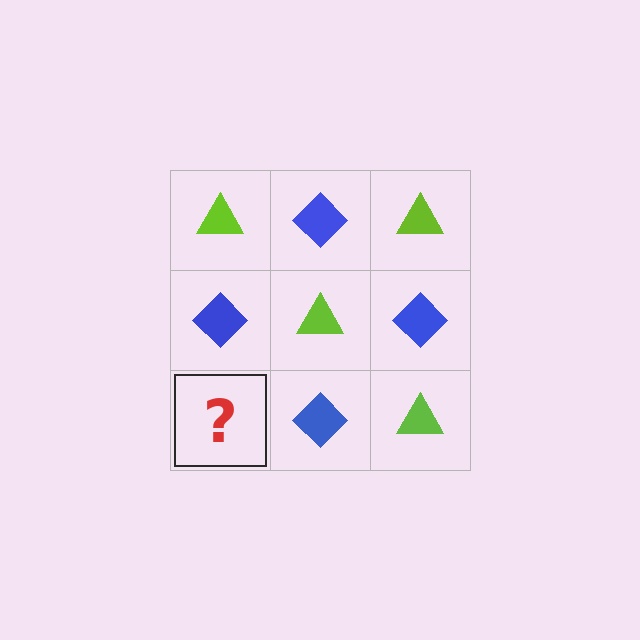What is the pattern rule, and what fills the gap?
The rule is that it alternates lime triangle and blue diamond in a checkerboard pattern. The gap should be filled with a lime triangle.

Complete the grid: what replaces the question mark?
The question mark should be replaced with a lime triangle.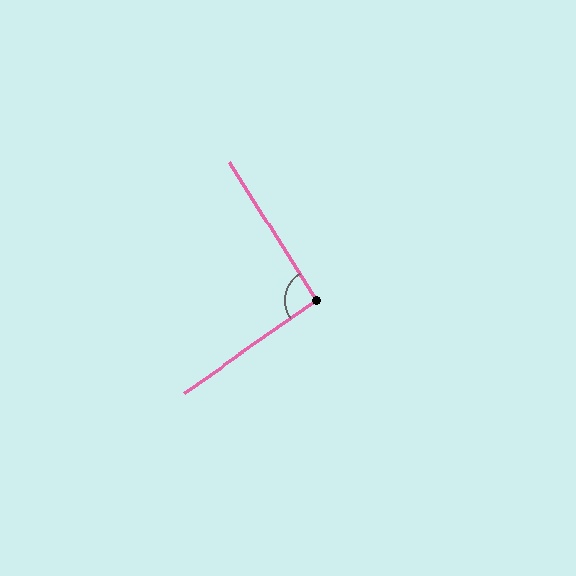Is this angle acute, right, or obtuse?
It is approximately a right angle.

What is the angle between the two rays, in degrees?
Approximately 93 degrees.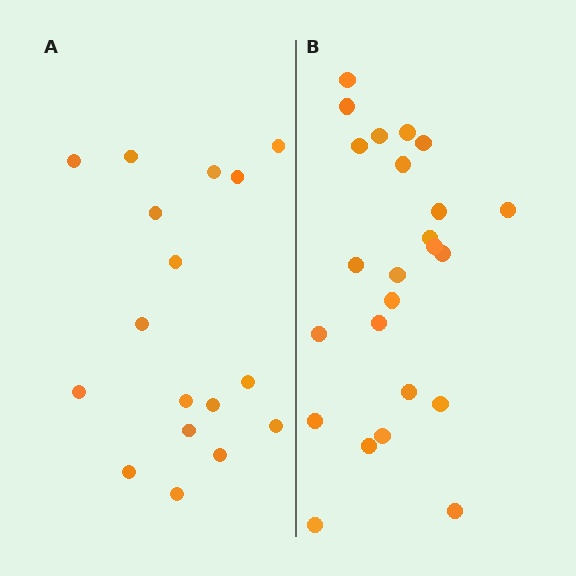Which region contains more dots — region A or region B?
Region B (the right region) has more dots.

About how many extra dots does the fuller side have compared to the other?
Region B has roughly 8 or so more dots than region A.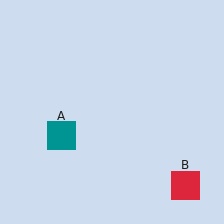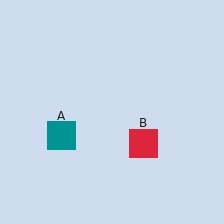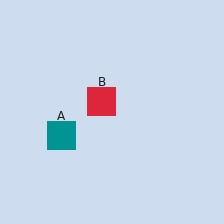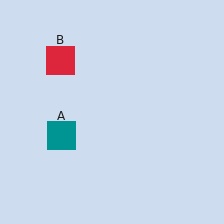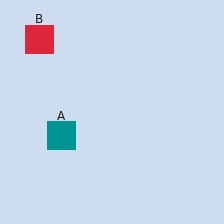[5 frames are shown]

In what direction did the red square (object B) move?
The red square (object B) moved up and to the left.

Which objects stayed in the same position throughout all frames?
Teal square (object A) remained stationary.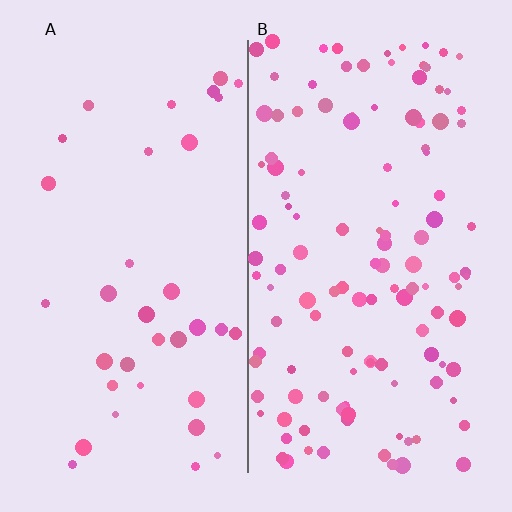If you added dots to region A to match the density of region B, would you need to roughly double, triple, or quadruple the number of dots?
Approximately triple.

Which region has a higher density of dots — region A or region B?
B (the right).